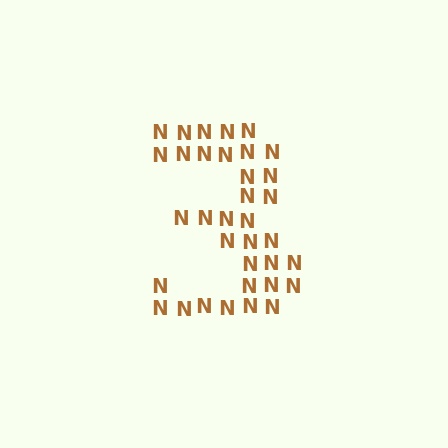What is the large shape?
The large shape is the digit 3.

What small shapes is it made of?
It is made of small letter N's.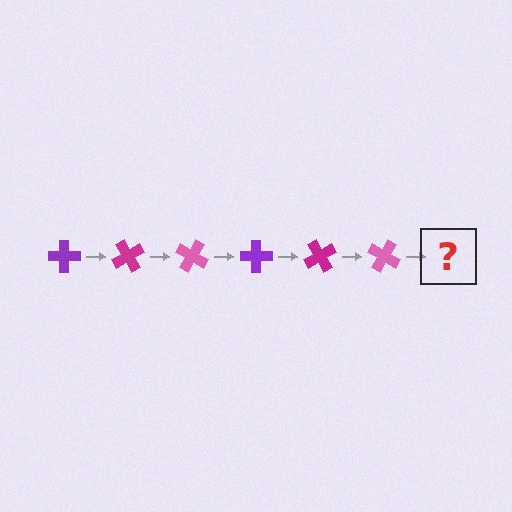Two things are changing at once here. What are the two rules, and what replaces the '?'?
The two rules are that it rotates 60 degrees each step and the color cycles through purple, magenta, and pink. The '?' should be a purple cross, rotated 360 degrees from the start.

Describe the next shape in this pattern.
It should be a purple cross, rotated 360 degrees from the start.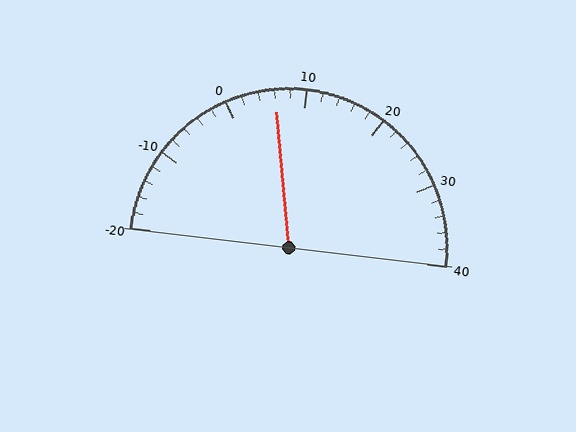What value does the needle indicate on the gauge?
The needle indicates approximately 6.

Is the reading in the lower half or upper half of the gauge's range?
The reading is in the lower half of the range (-20 to 40).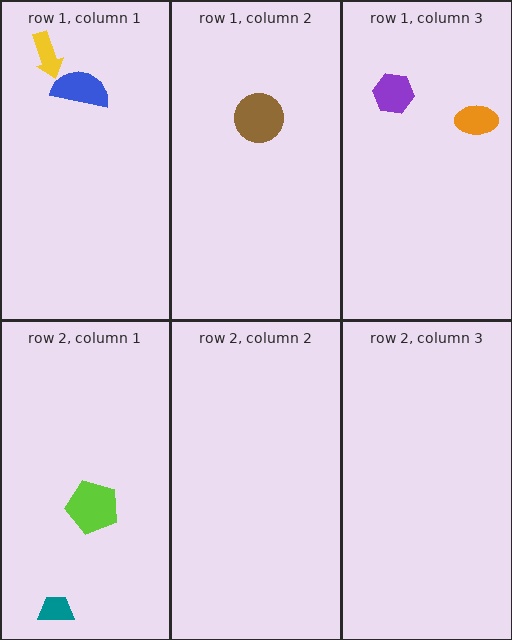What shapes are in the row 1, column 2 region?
The brown circle.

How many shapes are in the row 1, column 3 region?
2.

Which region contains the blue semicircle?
The row 1, column 1 region.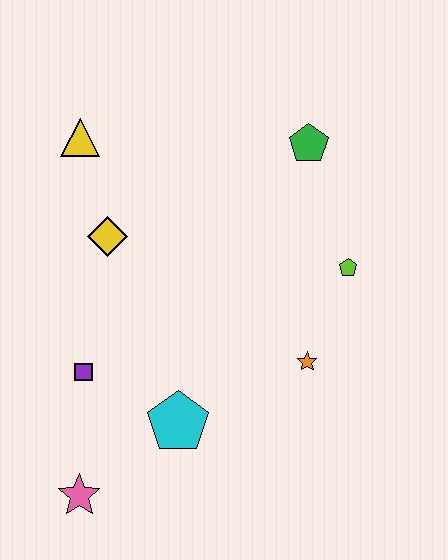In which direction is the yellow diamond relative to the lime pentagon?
The yellow diamond is to the left of the lime pentagon.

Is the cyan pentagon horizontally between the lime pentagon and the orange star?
No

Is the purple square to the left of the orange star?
Yes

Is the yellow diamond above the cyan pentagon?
Yes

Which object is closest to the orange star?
The lime pentagon is closest to the orange star.